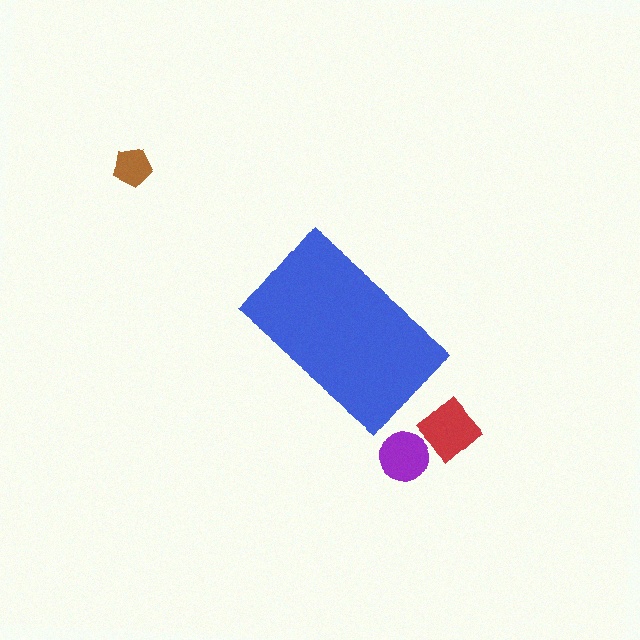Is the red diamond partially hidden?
No, the red diamond is fully visible.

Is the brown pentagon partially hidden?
No, the brown pentagon is fully visible.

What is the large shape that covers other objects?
A blue rectangle.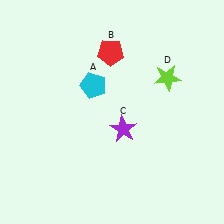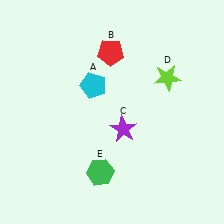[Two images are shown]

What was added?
A green hexagon (E) was added in Image 2.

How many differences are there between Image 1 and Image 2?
There is 1 difference between the two images.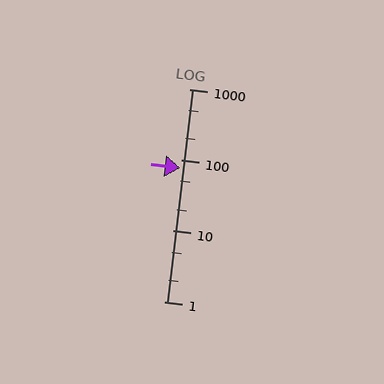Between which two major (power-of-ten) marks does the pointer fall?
The pointer is between 10 and 100.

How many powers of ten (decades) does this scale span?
The scale spans 3 decades, from 1 to 1000.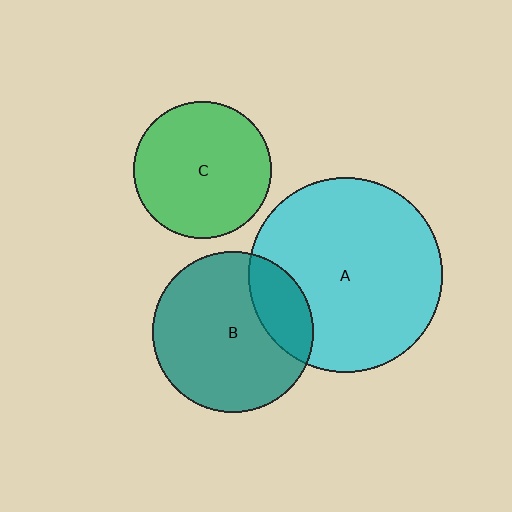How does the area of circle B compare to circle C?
Approximately 1.4 times.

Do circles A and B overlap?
Yes.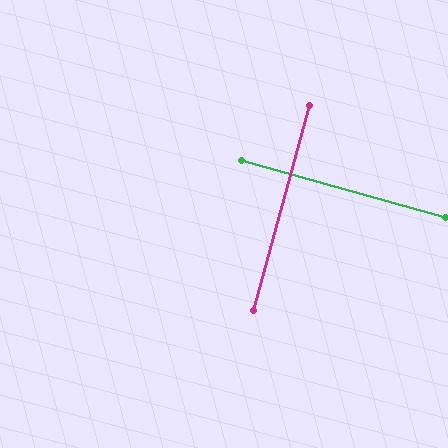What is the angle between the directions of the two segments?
Approximately 90 degrees.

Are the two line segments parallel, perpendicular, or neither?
Perpendicular — they meet at approximately 90°.